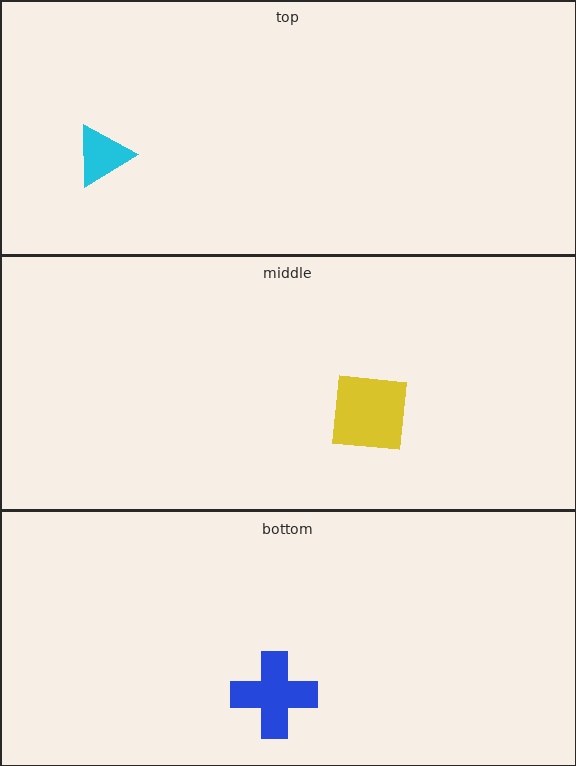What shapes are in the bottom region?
The blue cross.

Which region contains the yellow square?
The middle region.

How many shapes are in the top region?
1.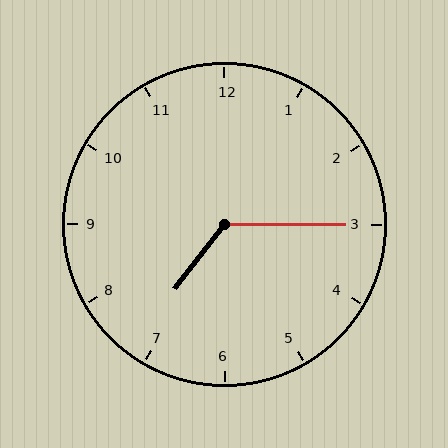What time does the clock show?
7:15.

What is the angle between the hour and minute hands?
Approximately 128 degrees.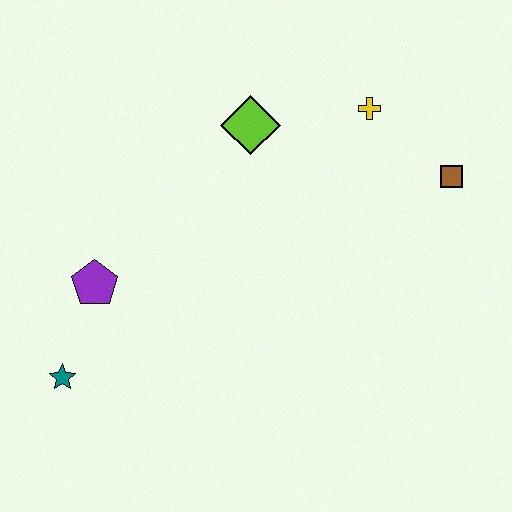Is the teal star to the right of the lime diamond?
No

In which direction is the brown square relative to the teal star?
The brown square is to the right of the teal star.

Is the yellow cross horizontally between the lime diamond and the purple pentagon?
No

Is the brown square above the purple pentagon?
Yes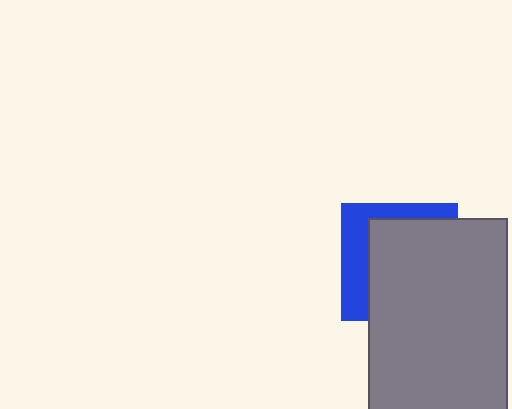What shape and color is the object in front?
The object in front is a gray rectangle.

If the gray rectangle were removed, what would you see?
You would see the complete blue square.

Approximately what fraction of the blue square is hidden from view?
Roughly 68% of the blue square is hidden behind the gray rectangle.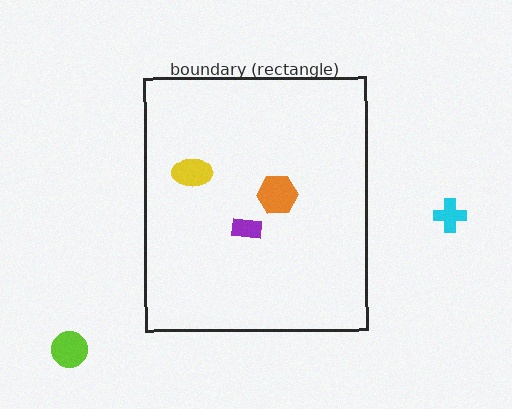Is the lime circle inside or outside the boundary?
Outside.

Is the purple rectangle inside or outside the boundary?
Inside.